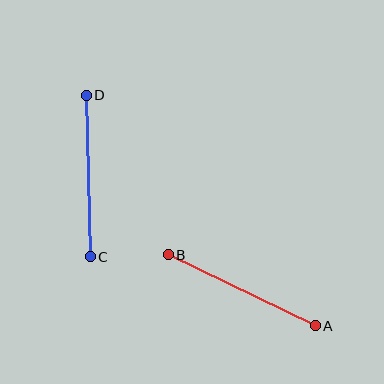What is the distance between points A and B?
The distance is approximately 163 pixels.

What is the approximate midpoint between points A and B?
The midpoint is at approximately (242, 290) pixels.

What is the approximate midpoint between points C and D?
The midpoint is at approximately (88, 176) pixels.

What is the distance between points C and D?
The distance is approximately 162 pixels.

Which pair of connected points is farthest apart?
Points A and B are farthest apart.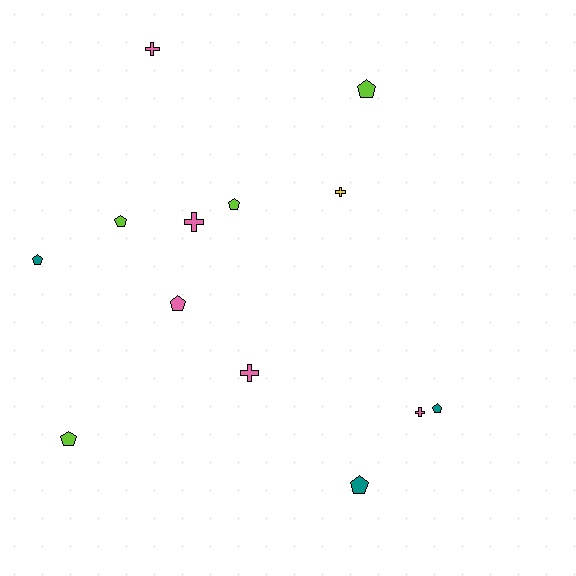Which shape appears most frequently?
Pentagon, with 8 objects.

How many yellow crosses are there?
There is 1 yellow cross.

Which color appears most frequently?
Pink, with 5 objects.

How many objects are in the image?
There are 13 objects.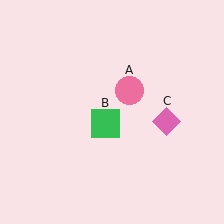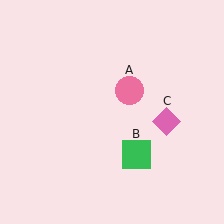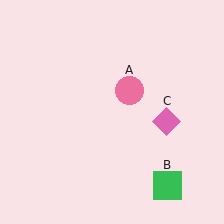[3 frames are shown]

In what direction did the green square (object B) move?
The green square (object B) moved down and to the right.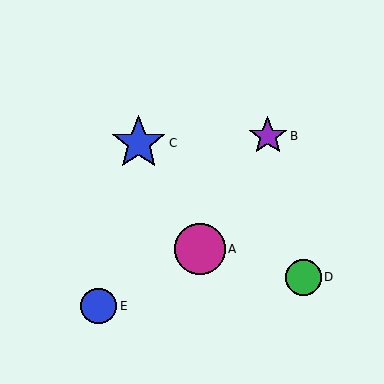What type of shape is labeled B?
Shape B is a purple star.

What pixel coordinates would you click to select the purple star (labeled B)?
Click at (268, 136) to select the purple star B.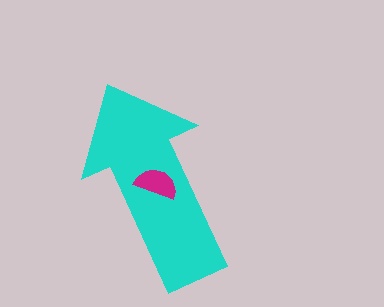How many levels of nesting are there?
2.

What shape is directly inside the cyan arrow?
The magenta semicircle.